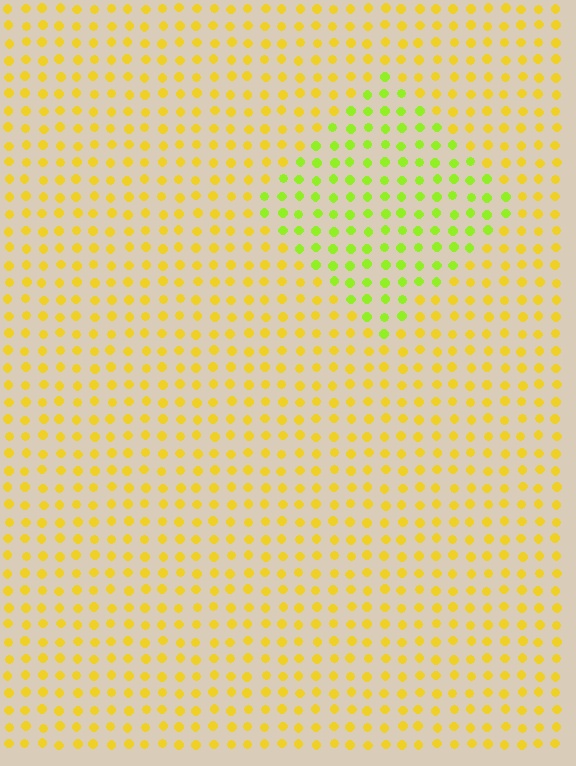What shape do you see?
I see a diamond.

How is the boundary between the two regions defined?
The boundary is defined purely by a slight shift in hue (about 37 degrees). Spacing, size, and orientation are identical on both sides.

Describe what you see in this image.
The image is filled with small yellow elements in a uniform arrangement. A diamond-shaped region is visible where the elements are tinted to a slightly different hue, forming a subtle color boundary.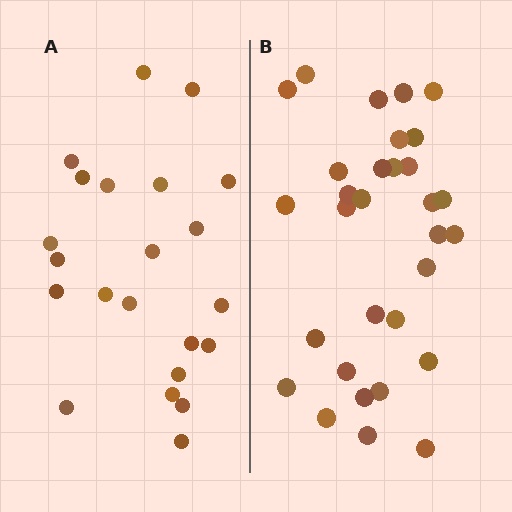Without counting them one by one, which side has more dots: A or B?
Region B (the right region) has more dots.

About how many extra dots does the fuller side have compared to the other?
Region B has roughly 8 or so more dots than region A.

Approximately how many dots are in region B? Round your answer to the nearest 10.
About 30 dots. (The exact count is 31, which rounds to 30.)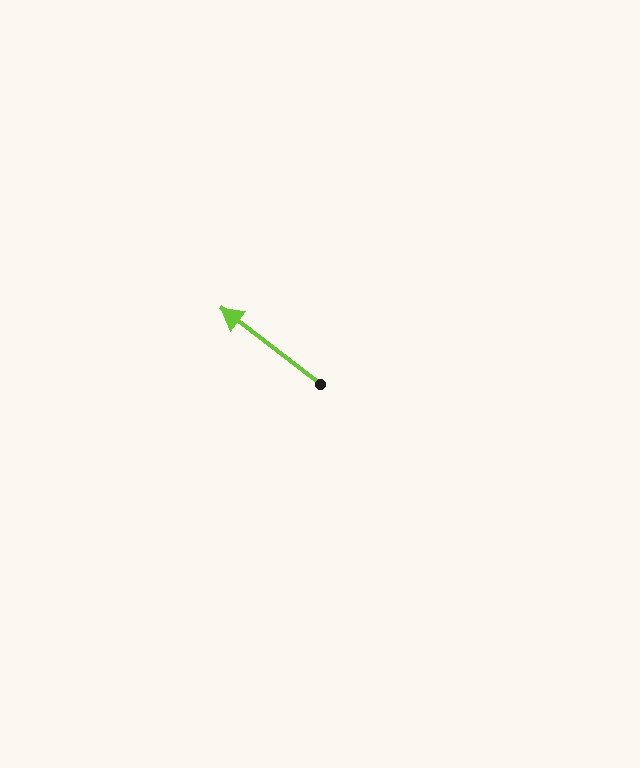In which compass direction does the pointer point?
Northwest.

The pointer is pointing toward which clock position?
Roughly 10 o'clock.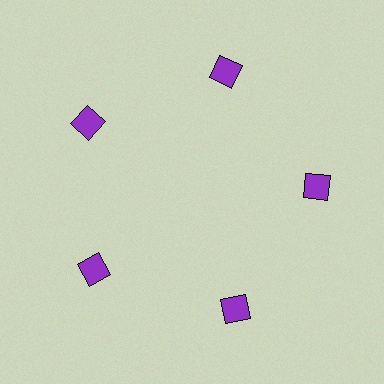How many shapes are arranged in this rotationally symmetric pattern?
There are 5 shapes, arranged in 5 groups of 1.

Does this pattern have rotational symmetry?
Yes, this pattern has 5-fold rotational symmetry. It looks the same after rotating 72 degrees around the center.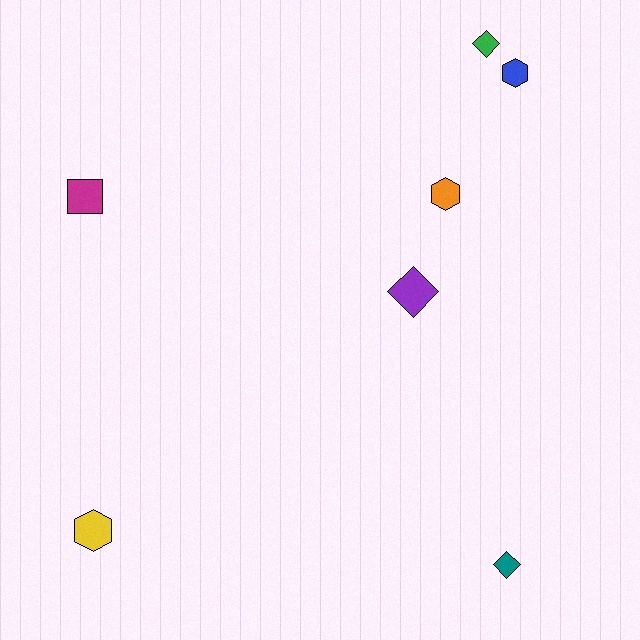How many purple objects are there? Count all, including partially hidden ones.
There is 1 purple object.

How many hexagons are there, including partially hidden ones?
There are 3 hexagons.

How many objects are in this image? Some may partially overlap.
There are 7 objects.